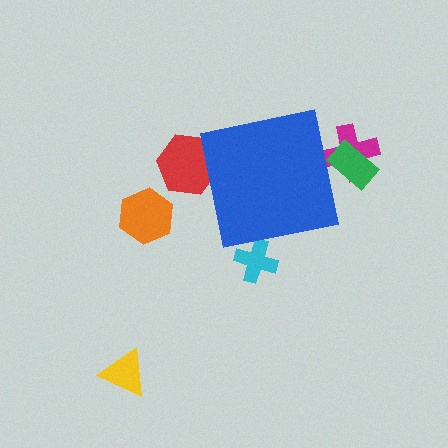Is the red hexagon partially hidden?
Yes, the red hexagon is partially hidden behind the blue square.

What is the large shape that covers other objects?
A blue square.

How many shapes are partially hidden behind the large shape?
4 shapes are partially hidden.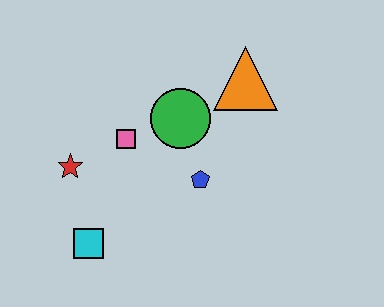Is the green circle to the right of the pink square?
Yes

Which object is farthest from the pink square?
The orange triangle is farthest from the pink square.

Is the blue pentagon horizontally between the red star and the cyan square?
No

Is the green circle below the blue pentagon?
No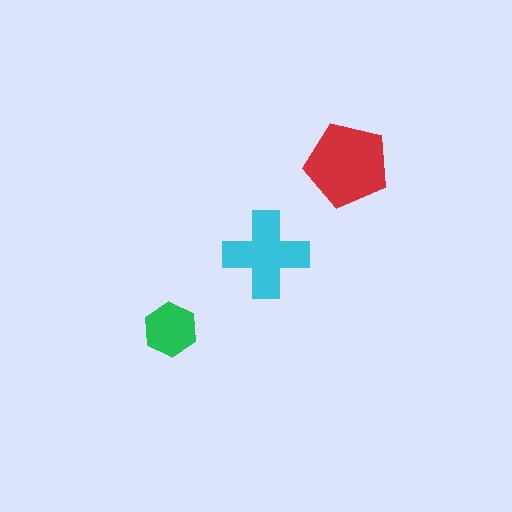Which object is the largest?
The red pentagon.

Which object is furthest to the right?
The red pentagon is rightmost.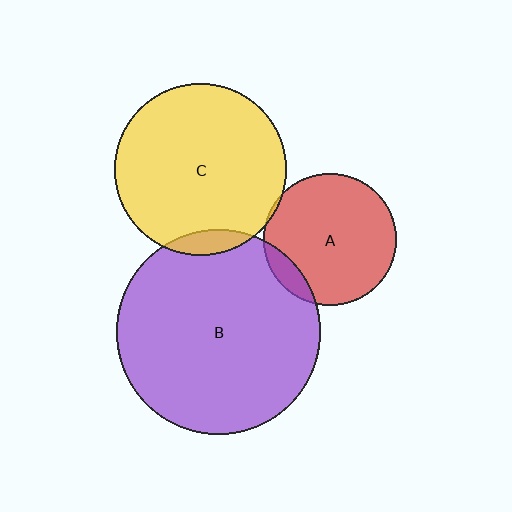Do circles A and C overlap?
Yes.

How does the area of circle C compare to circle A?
Approximately 1.7 times.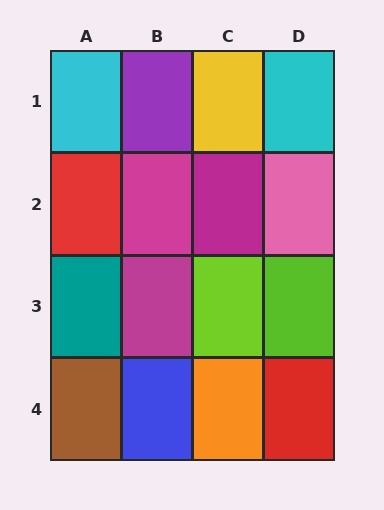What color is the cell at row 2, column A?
Red.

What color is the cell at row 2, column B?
Magenta.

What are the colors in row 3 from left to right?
Teal, magenta, lime, lime.